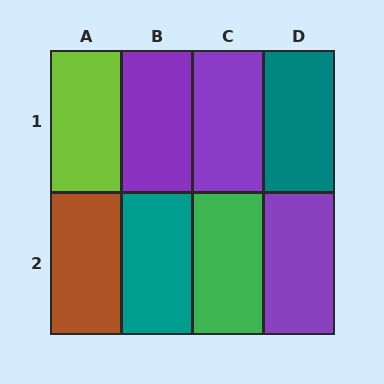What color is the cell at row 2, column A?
Brown.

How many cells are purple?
3 cells are purple.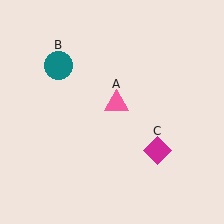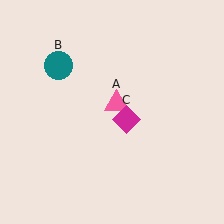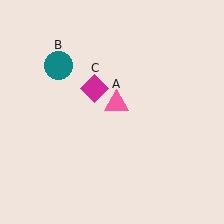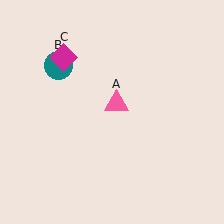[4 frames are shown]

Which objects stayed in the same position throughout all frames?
Pink triangle (object A) and teal circle (object B) remained stationary.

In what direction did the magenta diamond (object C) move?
The magenta diamond (object C) moved up and to the left.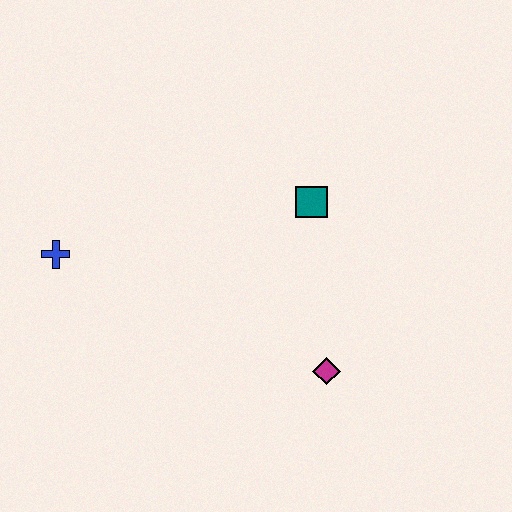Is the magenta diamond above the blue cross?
No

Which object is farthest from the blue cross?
The magenta diamond is farthest from the blue cross.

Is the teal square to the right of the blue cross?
Yes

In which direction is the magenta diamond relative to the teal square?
The magenta diamond is below the teal square.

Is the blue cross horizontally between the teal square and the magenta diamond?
No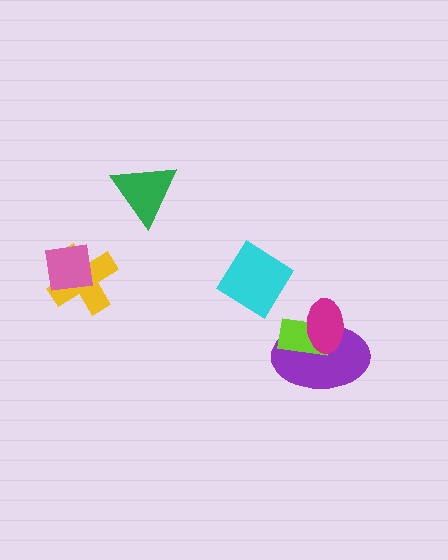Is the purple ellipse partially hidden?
Yes, it is partially covered by another shape.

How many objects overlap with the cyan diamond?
0 objects overlap with the cyan diamond.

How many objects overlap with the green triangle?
0 objects overlap with the green triangle.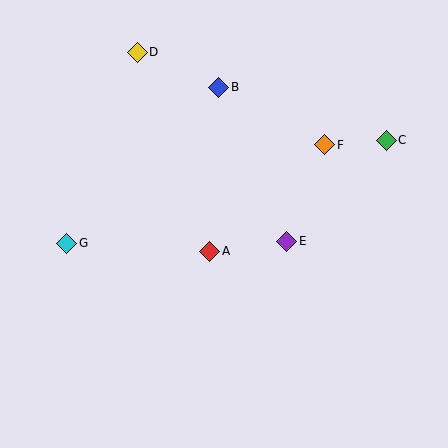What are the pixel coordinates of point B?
Point B is at (219, 87).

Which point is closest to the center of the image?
Point A at (210, 251) is closest to the center.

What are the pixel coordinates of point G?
Point G is at (67, 243).